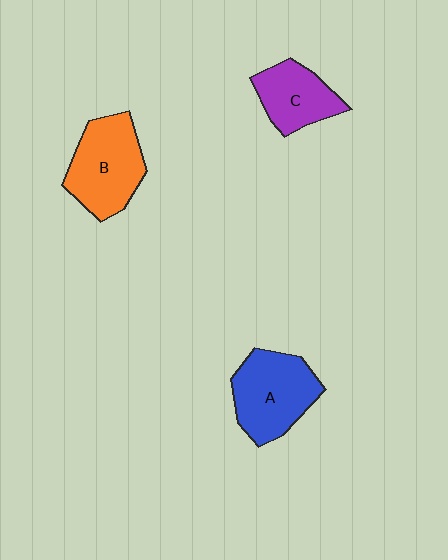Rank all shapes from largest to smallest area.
From largest to smallest: B (orange), A (blue), C (purple).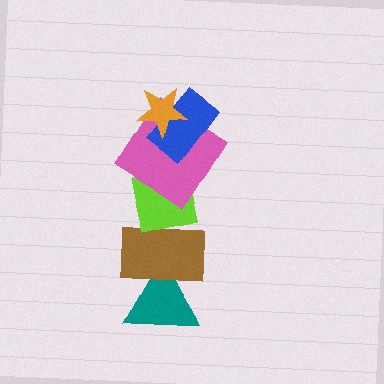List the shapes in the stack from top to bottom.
From top to bottom: the orange star, the blue rectangle, the pink diamond, the lime square, the brown rectangle, the teal triangle.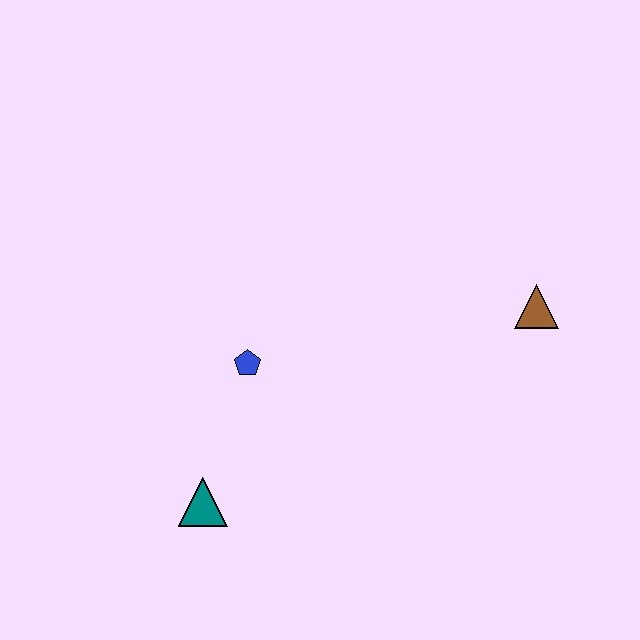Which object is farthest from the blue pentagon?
The brown triangle is farthest from the blue pentagon.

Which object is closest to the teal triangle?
The blue pentagon is closest to the teal triangle.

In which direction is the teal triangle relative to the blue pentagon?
The teal triangle is below the blue pentagon.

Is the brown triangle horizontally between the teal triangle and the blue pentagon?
No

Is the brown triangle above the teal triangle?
Yes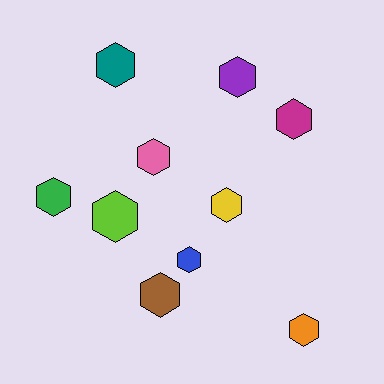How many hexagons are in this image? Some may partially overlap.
There are 10 hexagons.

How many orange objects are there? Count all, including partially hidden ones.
There is 1 orange object.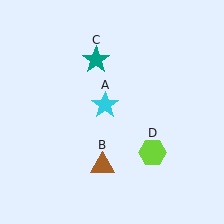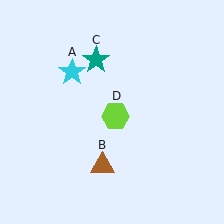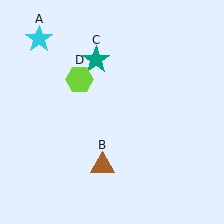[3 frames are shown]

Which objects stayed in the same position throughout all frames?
Brown triangle (object B) and teal star (object C) remained stationary.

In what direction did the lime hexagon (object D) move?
The lime hexagon (object D) moved up and to the left.